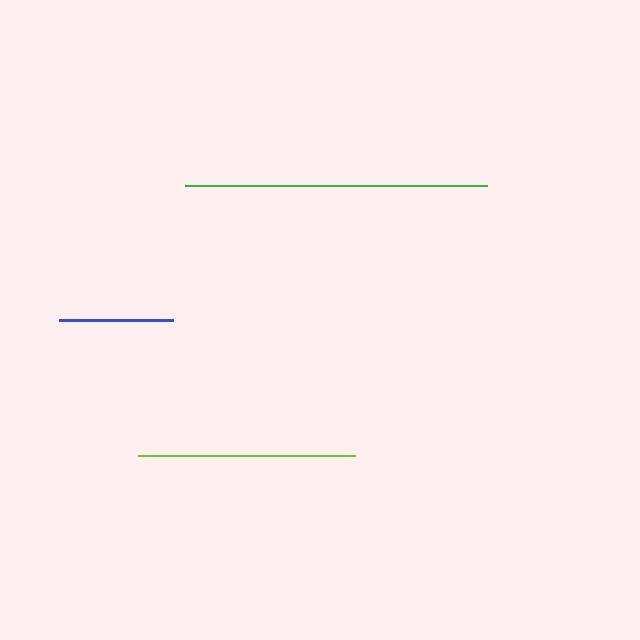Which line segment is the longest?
The green line is the longest at approximately 302 pixels.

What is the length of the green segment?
The green segment is approximately 302 pixels long.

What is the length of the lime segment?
The lime segment is approximately 217 pixels long.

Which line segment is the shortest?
The blue line is the shortest at approximately 114 pixels.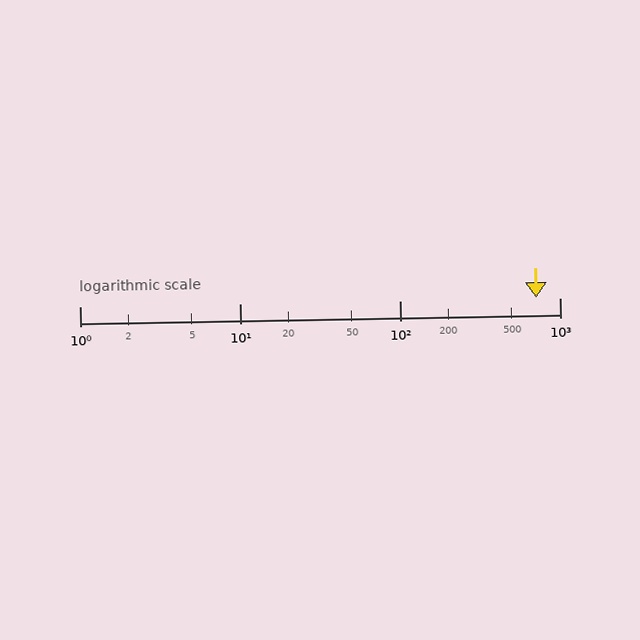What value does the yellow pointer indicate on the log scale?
The pointer indicates approximately 710.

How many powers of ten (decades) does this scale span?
The scale spans 3 decades, from 1 to 1000.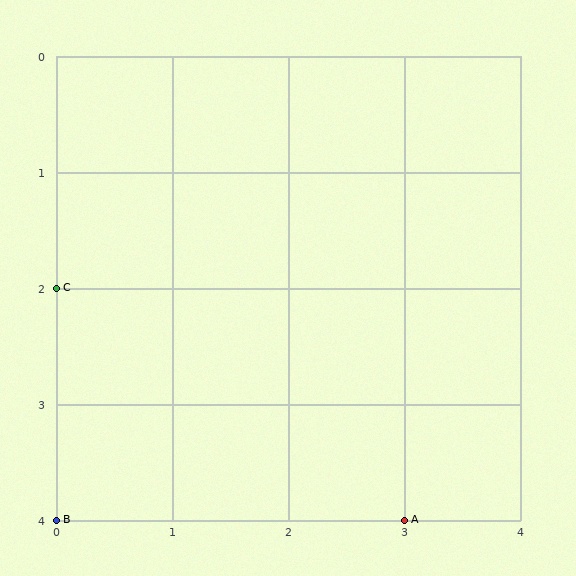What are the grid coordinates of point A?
Point A is at grid coordinates (3, 4).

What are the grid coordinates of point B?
Point B is at grid coordinates (0, 4).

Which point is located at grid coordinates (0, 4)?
Point B is at (0, 4).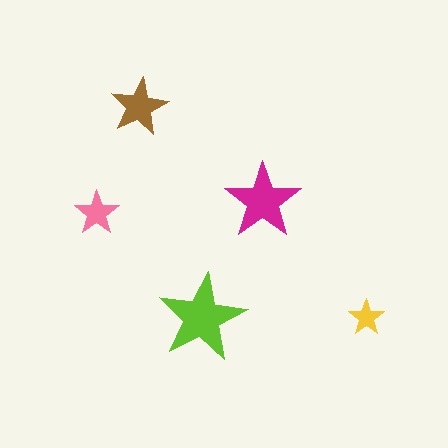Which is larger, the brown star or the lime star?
The lime one.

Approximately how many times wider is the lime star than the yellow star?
About 2.5 times wider.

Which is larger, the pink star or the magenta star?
The magenta one.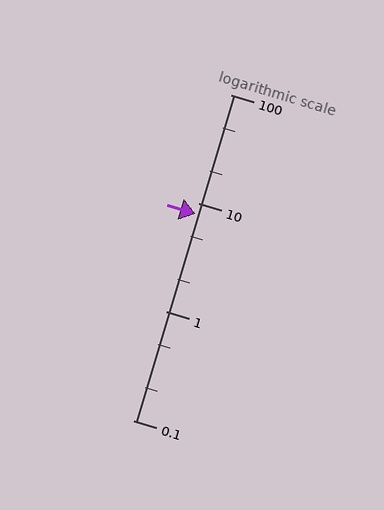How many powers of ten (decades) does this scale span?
The scale spans 3 decades, from 0.1 to 100.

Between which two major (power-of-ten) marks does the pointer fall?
The pointer is between 1 and 10.